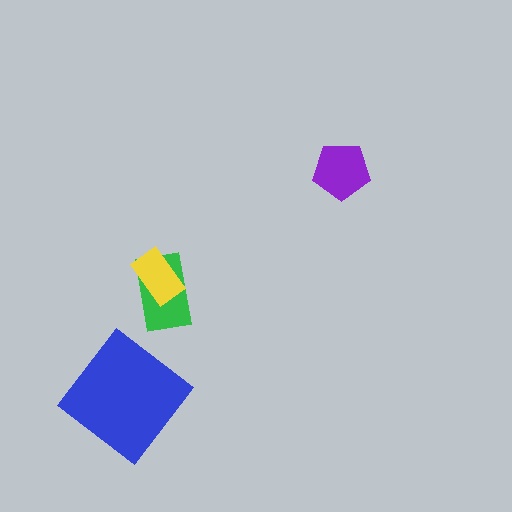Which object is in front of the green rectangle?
The yellow rectangle is in front of the green rectangle.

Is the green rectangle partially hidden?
Yes, it is partially covered by another shape.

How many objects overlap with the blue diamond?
0 objects overlap with the blue diamond.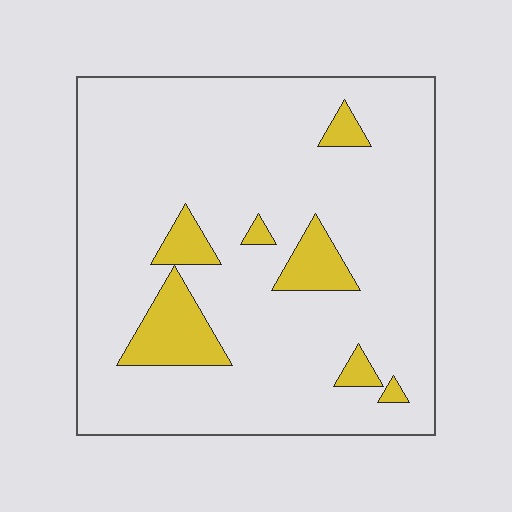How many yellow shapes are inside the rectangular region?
7.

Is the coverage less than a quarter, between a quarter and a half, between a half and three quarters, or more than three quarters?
Less than a quarter.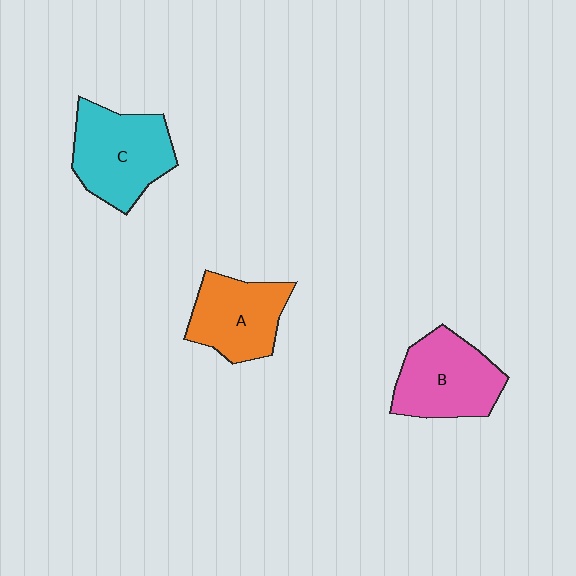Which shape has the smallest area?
Shape A (orange).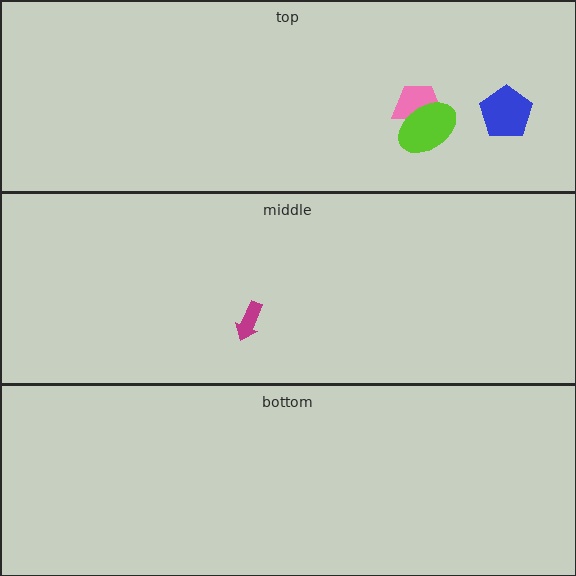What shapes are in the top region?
The pink trapezoid, the lime ellipse, the blue pentagon.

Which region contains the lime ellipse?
The top region.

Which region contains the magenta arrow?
The middle region.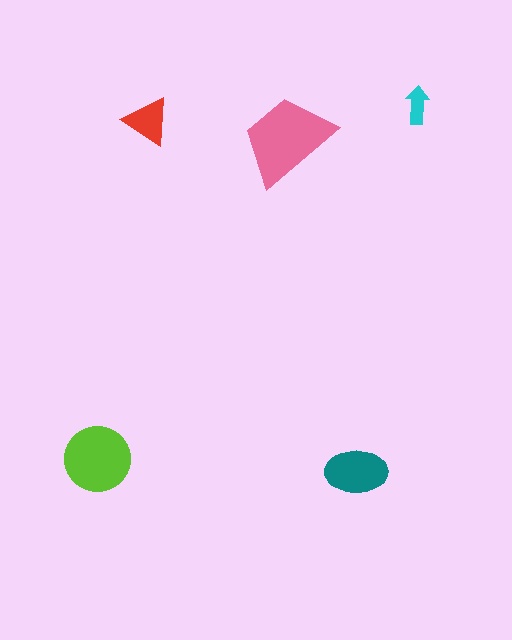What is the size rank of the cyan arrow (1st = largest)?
5th.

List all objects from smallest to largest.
The cyan arrow, the red triangle, the teal ellipse, the lime circle, the pink trapezoid.